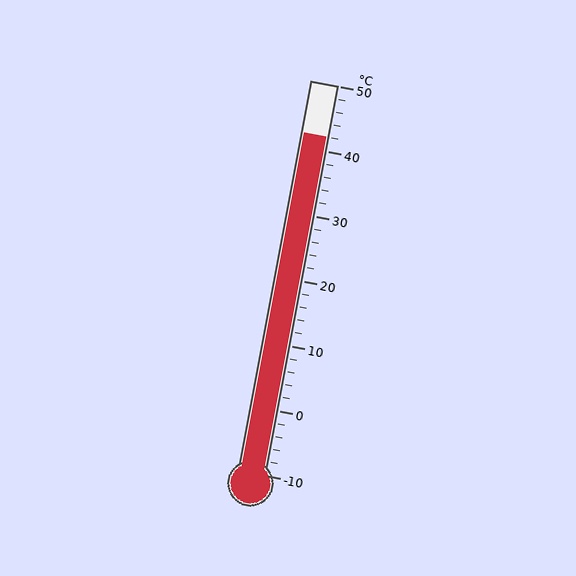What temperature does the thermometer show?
The thermometer shows approximately 42°C.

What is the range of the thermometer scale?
The thermometer scale ranges from -10°C to 50°C.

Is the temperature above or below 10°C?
The temperature is above 10°C.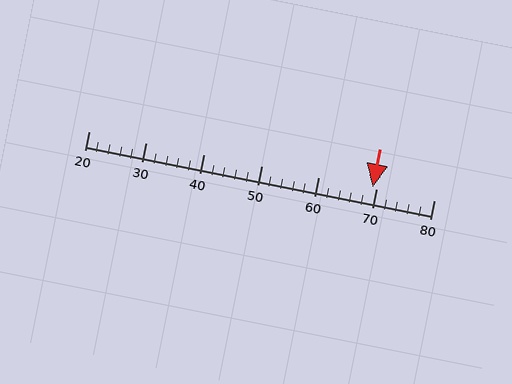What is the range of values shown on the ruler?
The ruler shows values from 20 to 80.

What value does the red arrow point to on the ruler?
The red arrow points to approximately 69.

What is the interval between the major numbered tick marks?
The major tick marks are spaced 10 units apart.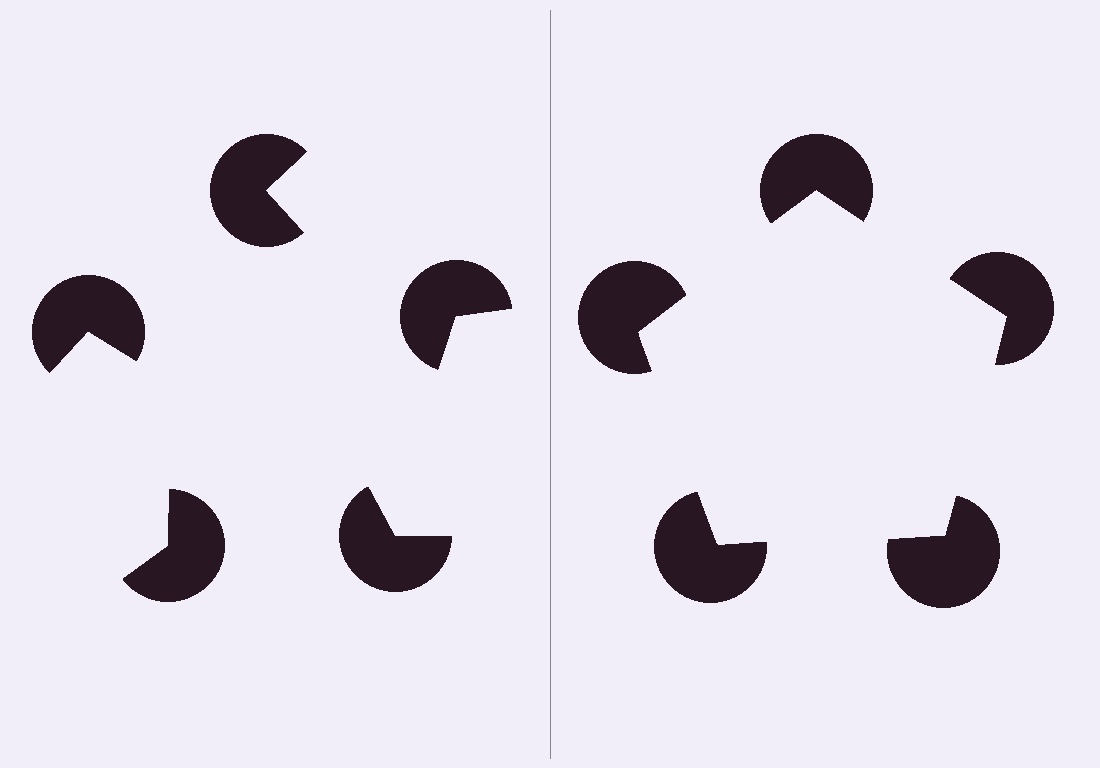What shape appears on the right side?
An illusory pentagon.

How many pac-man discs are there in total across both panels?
10 — 5 on each side.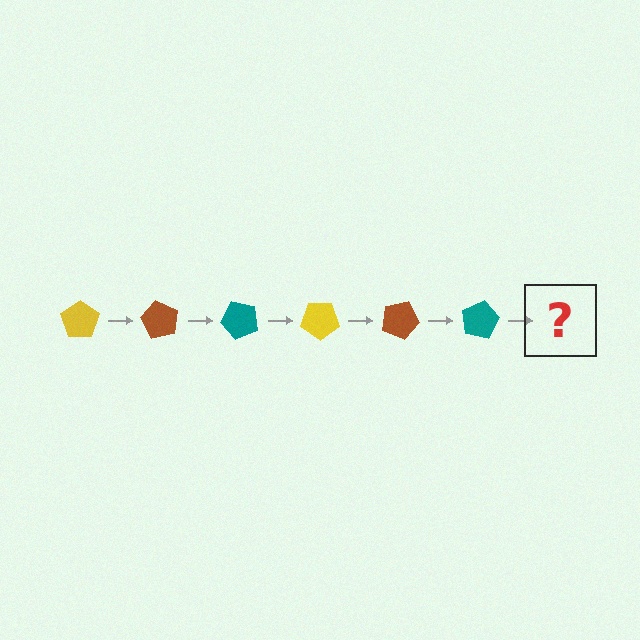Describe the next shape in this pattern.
It should be a yellow pentagon, rotated 360 degrees from the start.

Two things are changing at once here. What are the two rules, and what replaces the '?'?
The two rules are that it rotates 60 degrees each step and the color cycles through yellow, brown, and teal. The '?' should be a yellow pentagon, rotated 360 degrees from the start.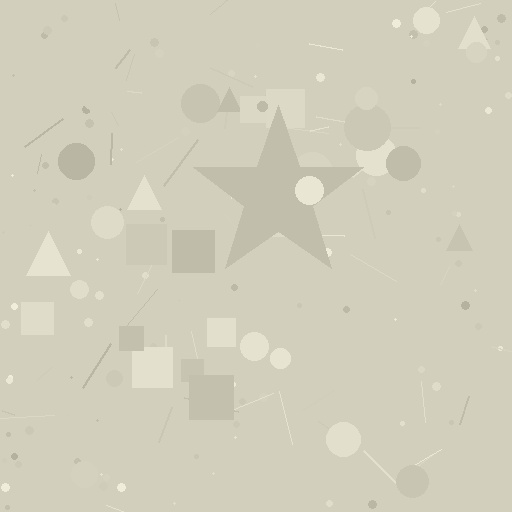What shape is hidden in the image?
A star is hidden in the image.